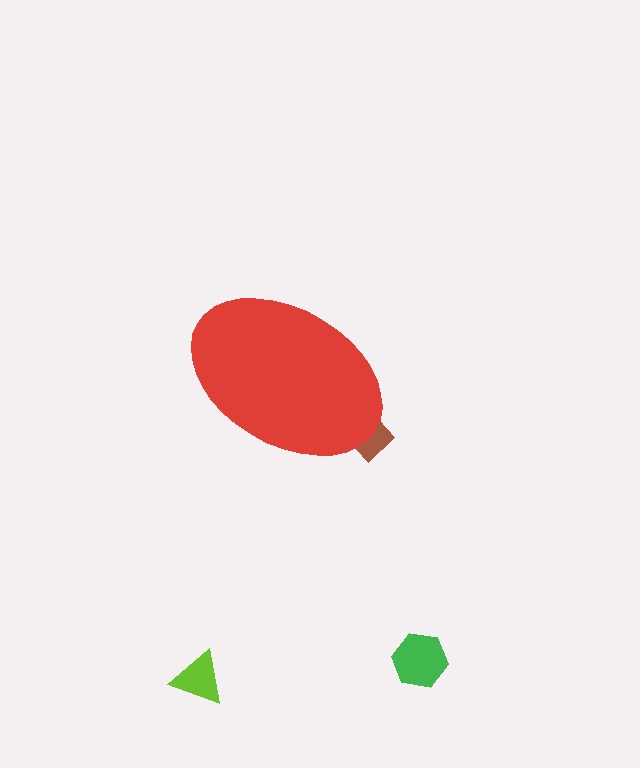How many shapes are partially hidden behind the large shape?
1 shape is partially hidden.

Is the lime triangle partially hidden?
No, the lime triangle is fully visible.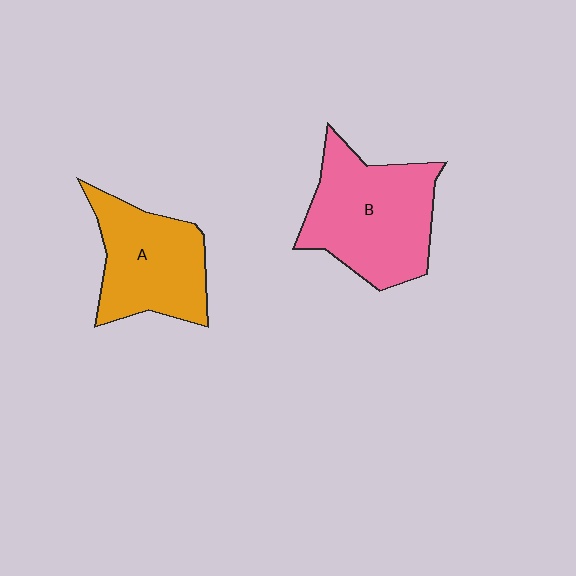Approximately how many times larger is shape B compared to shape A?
Approximately 1.2 times.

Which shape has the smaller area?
Shape A (orange).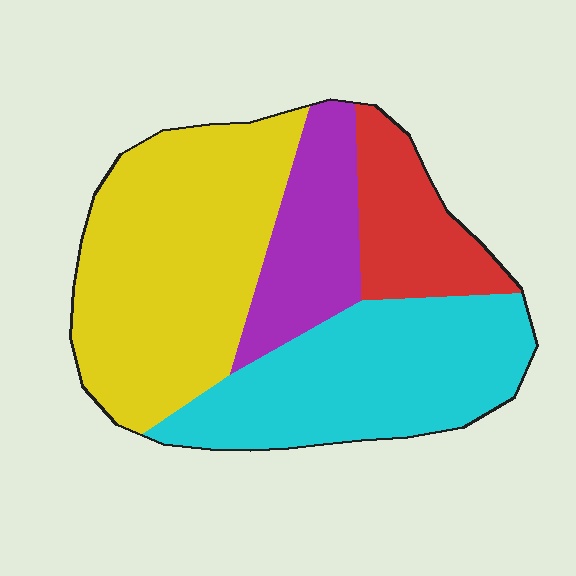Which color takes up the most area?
Yellow, at roughly 40%.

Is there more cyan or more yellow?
Yellow.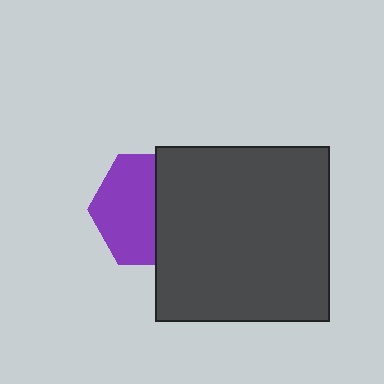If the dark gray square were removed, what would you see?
You would see the complete purple hexagon.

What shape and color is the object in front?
The object in front is a dark gray square.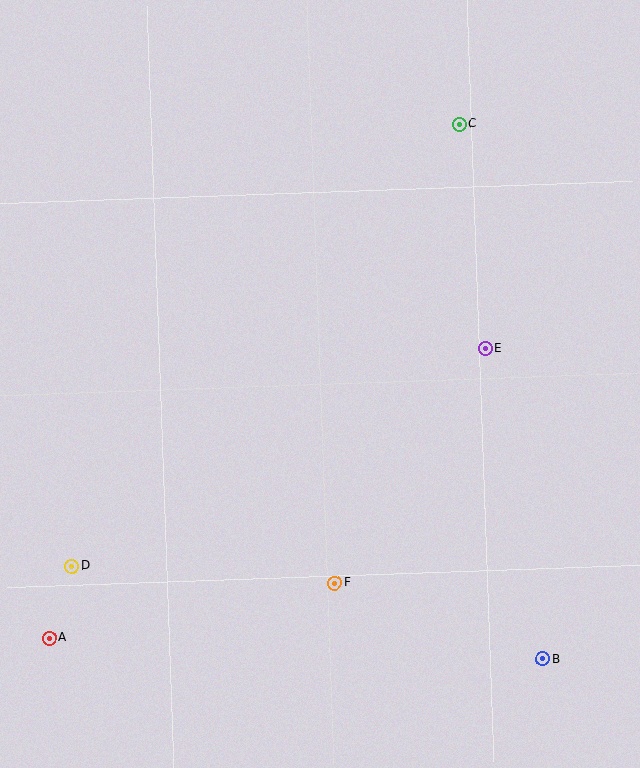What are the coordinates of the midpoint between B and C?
The midpoint between B and C is at (501, 392).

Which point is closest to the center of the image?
Point E at (485, 349) is closest to the center.